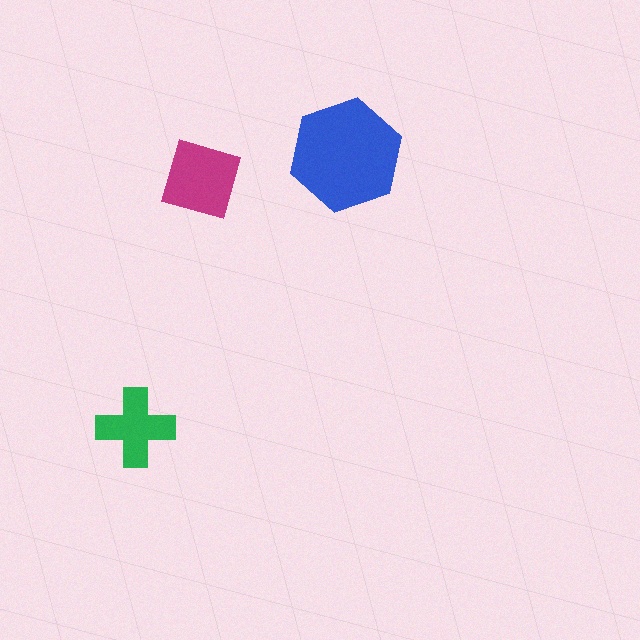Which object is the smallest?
The green cross.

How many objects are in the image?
There are 3 objects in the image.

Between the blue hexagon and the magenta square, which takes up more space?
The blue hexagon.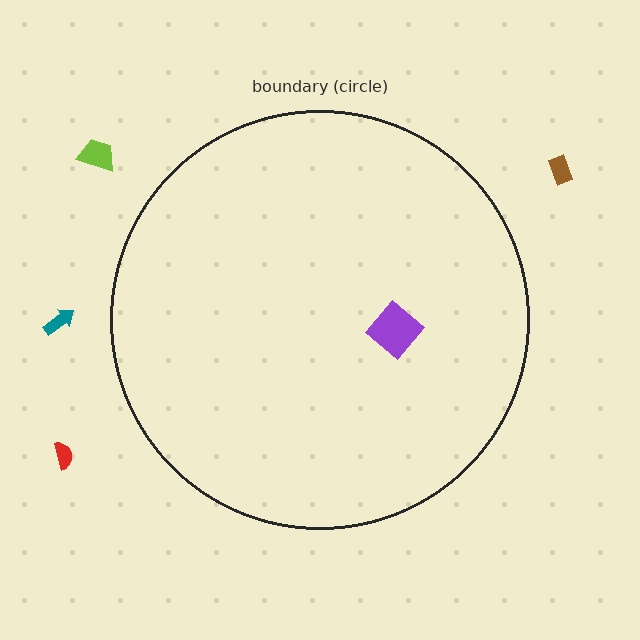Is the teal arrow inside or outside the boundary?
Outside.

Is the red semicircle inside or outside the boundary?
Outside.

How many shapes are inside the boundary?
1 inside, 4 outside.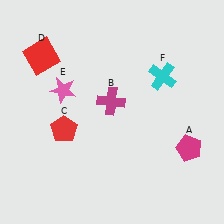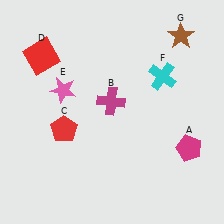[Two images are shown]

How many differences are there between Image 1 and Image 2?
There is 1 difference between the two images.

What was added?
A brown star (G) was added in Image 2.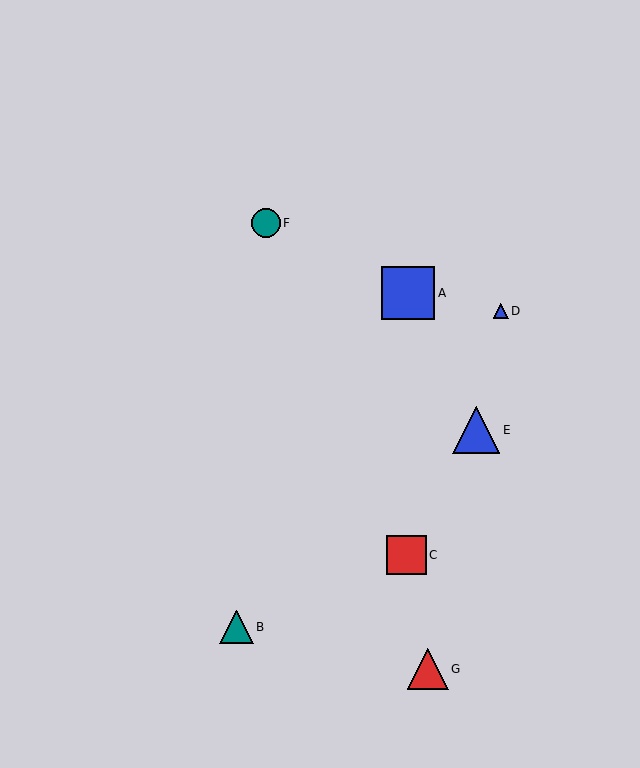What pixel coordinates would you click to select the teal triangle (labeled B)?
Click at (236, 627) to select the teal triangle B.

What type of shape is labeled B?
Shape B is a teal triangle.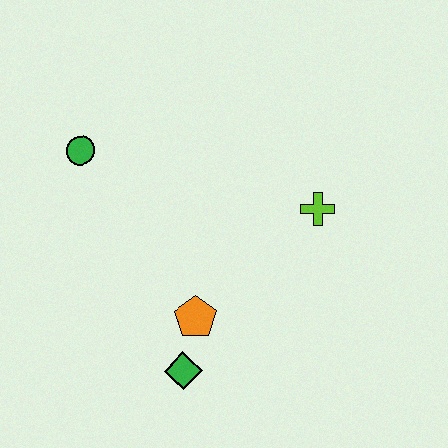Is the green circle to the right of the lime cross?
No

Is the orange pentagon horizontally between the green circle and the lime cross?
Yes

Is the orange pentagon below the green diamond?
No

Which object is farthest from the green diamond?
The green circle is farthest from the green diamond.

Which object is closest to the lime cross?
The orange pentagon is closest to the lime cross.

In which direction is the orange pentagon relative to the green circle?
The orange pentagon is below the green circle.